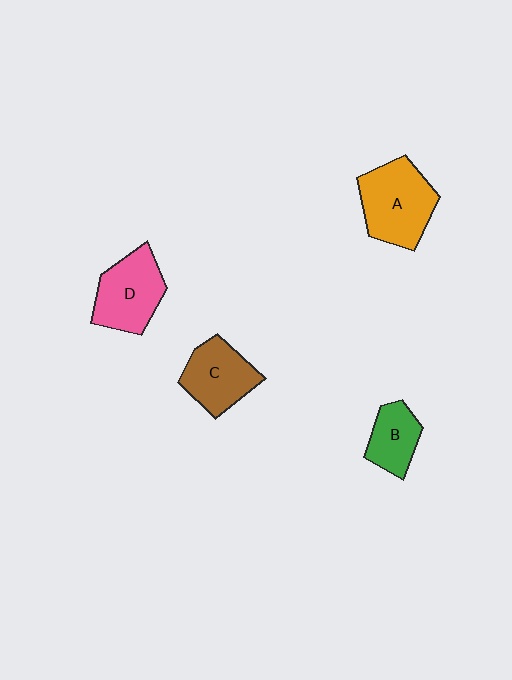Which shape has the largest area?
Shape A (orange).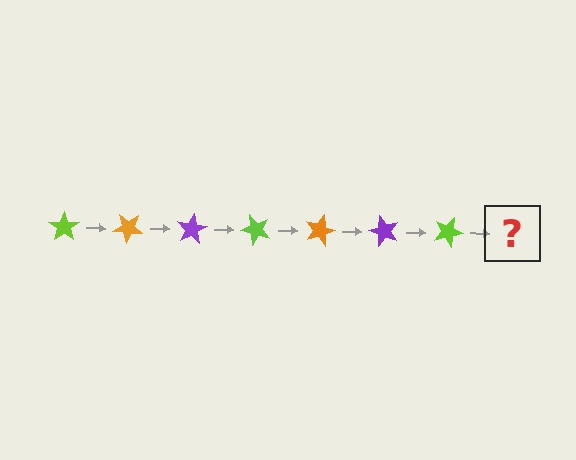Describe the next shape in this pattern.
It should be an orange star, rotated 280 degrees from the start.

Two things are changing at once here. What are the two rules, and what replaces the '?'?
The two rules are that it rotates 40 degrees each step and the color cycles through lime, orange, and purple. The '?' should be an orange star, rotated 280 degrees from the start.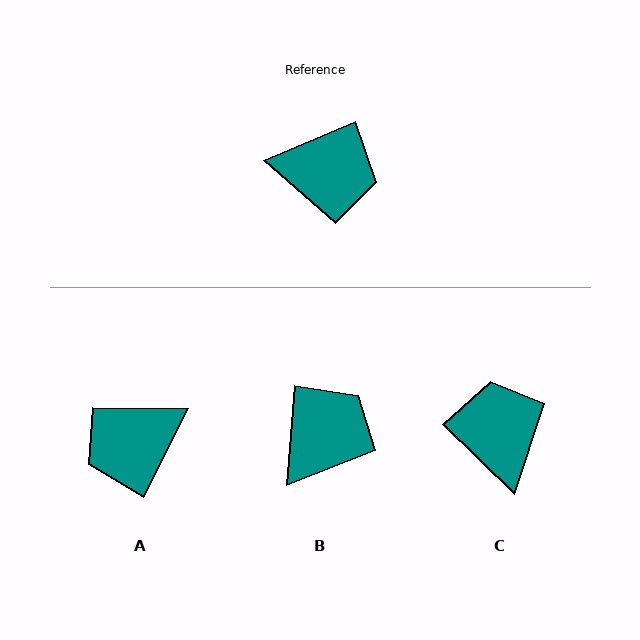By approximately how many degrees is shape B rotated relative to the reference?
Approximately 62 degrees counter-clockwise.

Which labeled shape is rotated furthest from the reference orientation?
A, about 140 degrees away.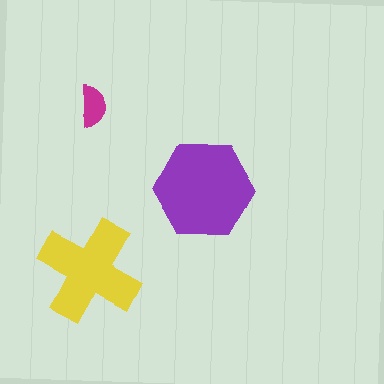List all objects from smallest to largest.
The magenta semicircle, the yellow cross, the purple hexagon.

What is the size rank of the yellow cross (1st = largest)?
2nd.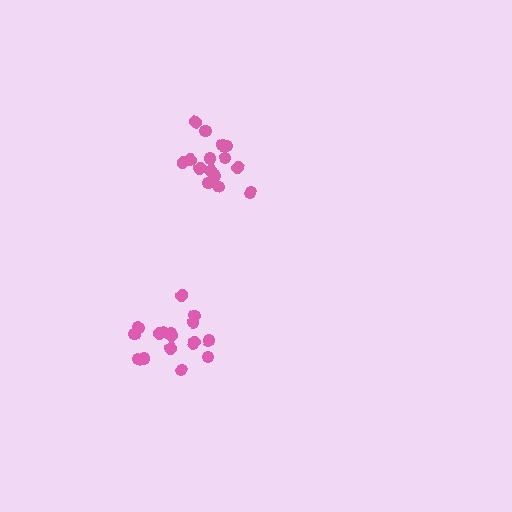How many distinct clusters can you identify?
There are 2 distinct clusters.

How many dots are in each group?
Group 1: 17 dots, Group 2: 15 dots (32 total).